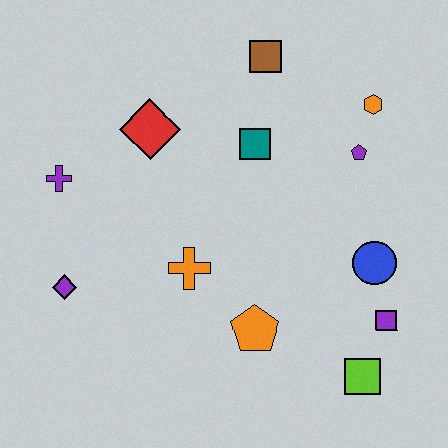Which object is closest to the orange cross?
The orange pentagon is closest to the orange cross.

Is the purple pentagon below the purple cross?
No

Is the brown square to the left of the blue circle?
Yes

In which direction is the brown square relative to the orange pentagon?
The brown square is above the orange pentagon.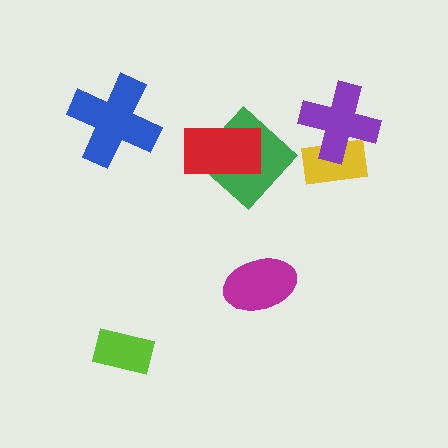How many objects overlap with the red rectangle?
1 object overlaps with the red rectangle.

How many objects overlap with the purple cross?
1 object overlaps with the purple cross.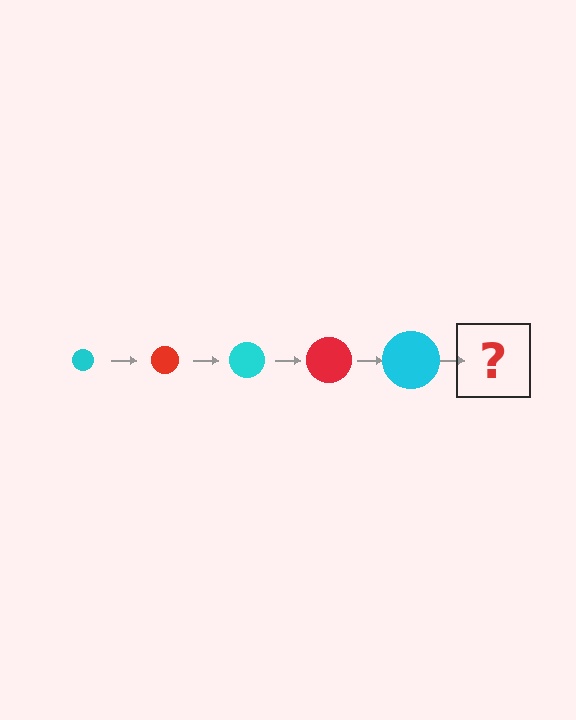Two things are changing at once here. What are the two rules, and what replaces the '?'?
The two rules are that the circle grows larger each step and the color cycles through cyan and red. The '?' should be a red circle, larger than the previous one.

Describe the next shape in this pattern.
It should be a red circle, larger than the previous one.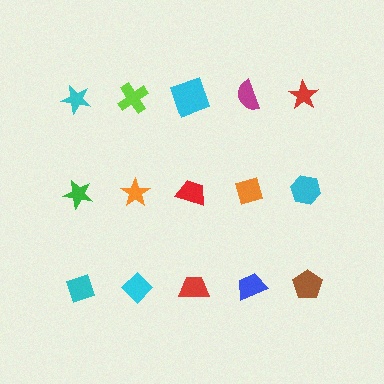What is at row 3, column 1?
A cyan diamond.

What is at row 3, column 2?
A cyan diamond.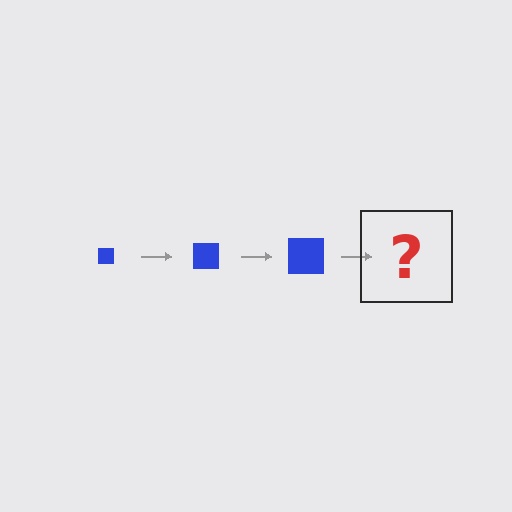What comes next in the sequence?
The next element should be a blue square, larger than the previous one.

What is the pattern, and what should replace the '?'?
The pattern is that the square gets progressively larger each step. The '?' should be a blue square, larger than the previous one.